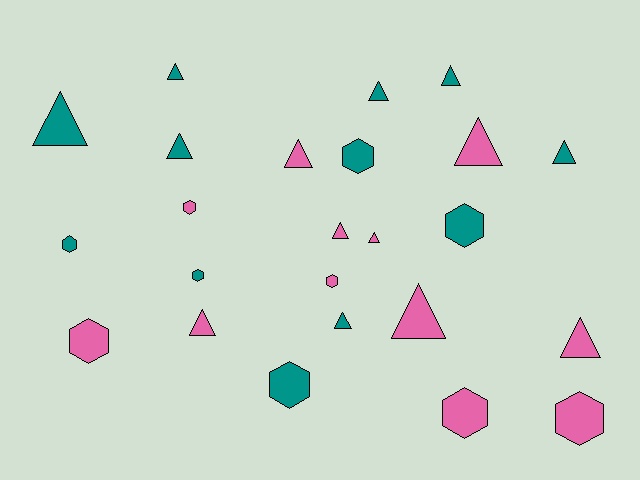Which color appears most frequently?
Pink, with 12 objects.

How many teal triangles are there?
There are 7 teal triangles.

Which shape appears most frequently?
Triangle, with 14 objects.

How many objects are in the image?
There are 24 objects.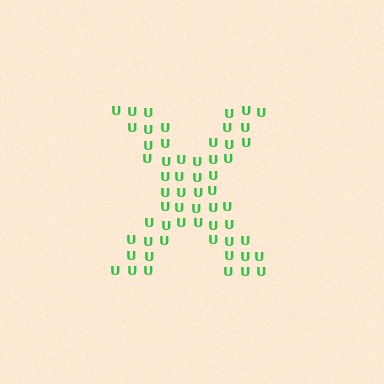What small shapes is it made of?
It is made of small letter U's.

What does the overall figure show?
The overall figure shows the letter X.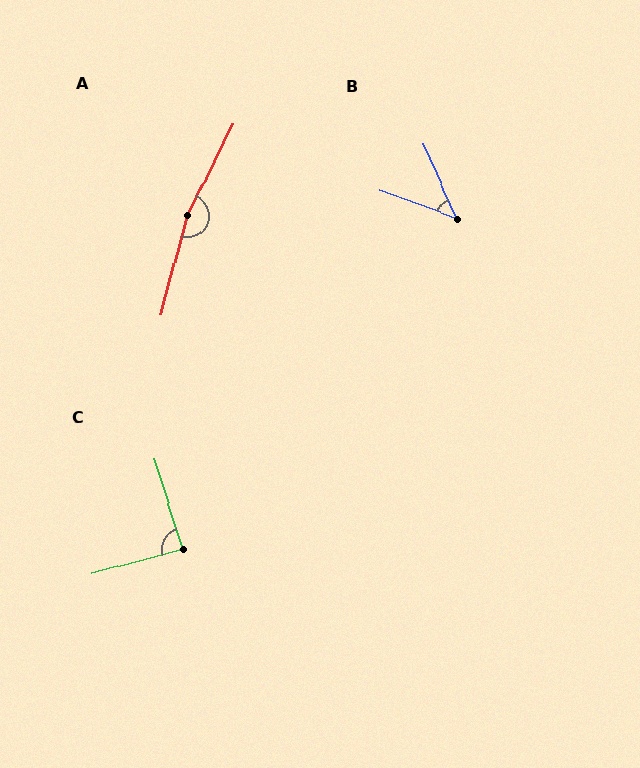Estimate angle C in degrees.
Approximately 88 degrees.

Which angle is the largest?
A, at approximately 169 degrees.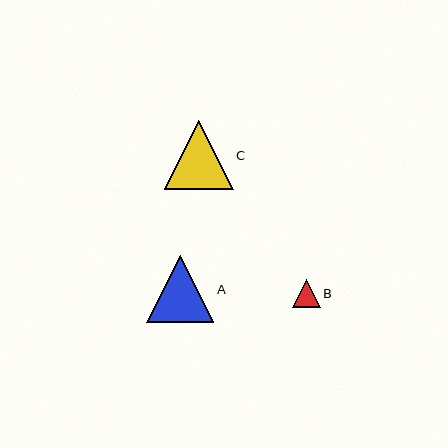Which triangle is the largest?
Triangle C is the largest with a size of approximately 69 pixels.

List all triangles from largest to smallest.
From largest to smallest: C, A, B.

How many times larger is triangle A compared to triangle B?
Triangle A is approximately 2.4 times the size of triangle B.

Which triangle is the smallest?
Triangle B is the smallest with a size of approximately 28 pixels.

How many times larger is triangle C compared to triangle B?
Triangle C is approximately 2.5 times the size of triangle B.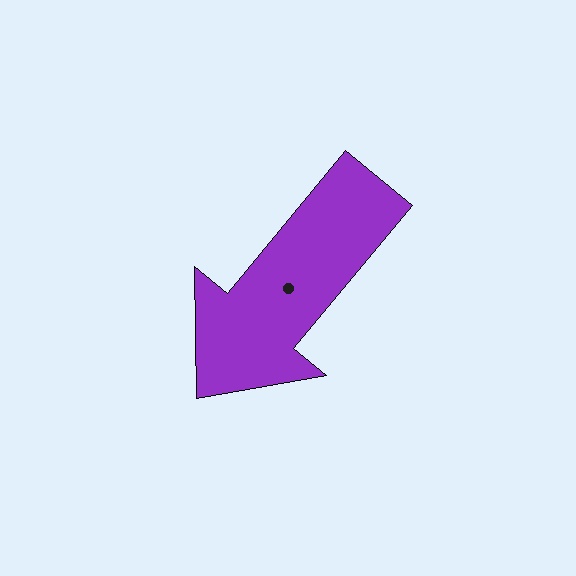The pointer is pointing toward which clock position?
Roughly 7 o'clock.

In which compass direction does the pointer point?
Southwest.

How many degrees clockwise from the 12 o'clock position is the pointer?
Approximately 220 degrees.